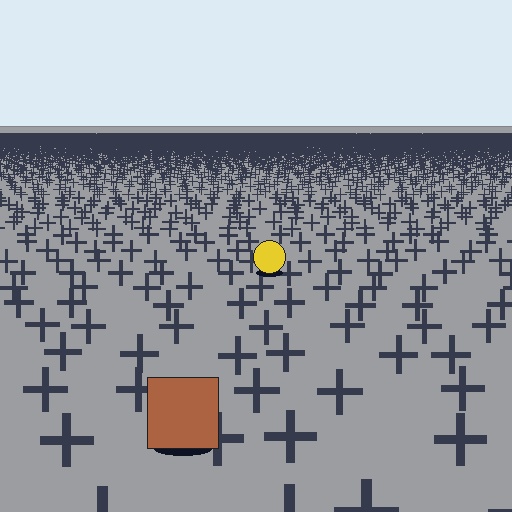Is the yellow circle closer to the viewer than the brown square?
No. The brown square is closer — you can tell from the texture gradient: the ground texture is coarser near it.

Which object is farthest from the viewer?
The yellow circle is farthest from the viewer. It appears smaller and the ground texture around it is denser.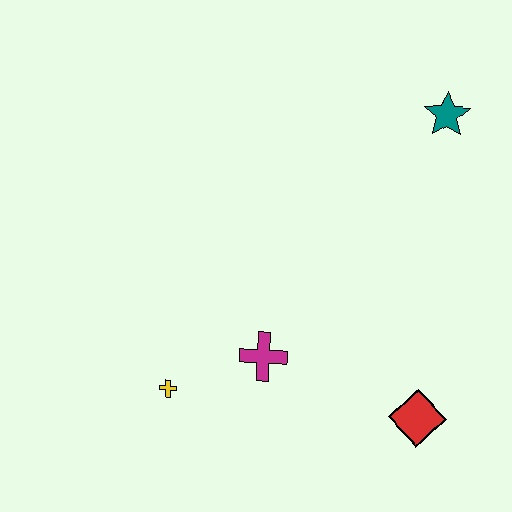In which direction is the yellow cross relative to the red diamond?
The yellow cross is to the left of the red diamond.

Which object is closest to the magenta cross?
The yellow cross is closest to the magenta cross.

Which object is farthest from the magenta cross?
The teal star is farthest from the magenta cross.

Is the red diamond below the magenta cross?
Yes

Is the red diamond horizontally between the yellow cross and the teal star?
Yes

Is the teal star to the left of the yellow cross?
No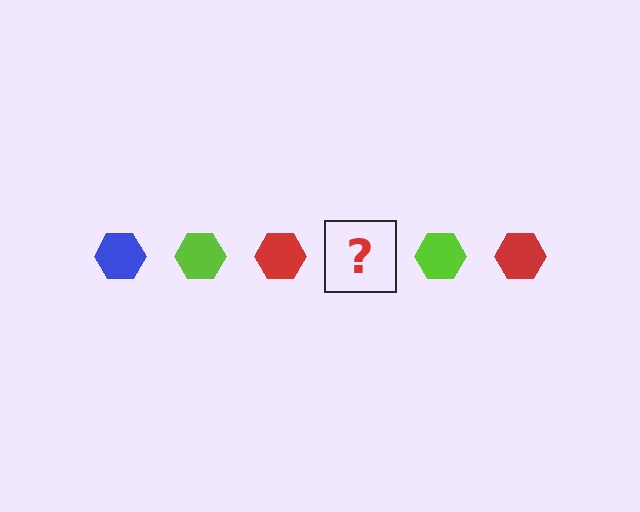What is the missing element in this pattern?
The missing element is a blue hexagon.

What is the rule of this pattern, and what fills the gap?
The rule is that the pattern cycles through blue, lime, red hexagons. The gap should be filled with a blue hexagon.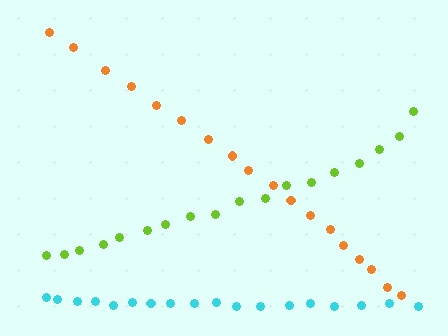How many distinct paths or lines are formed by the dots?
There are 3 distinct paths.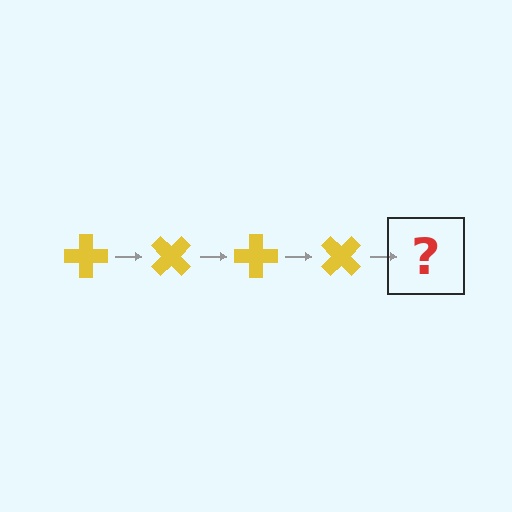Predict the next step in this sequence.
The next step is a yellow cross rotated 180 degrees.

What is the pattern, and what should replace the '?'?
The pattern is that the cross rotates 45 degrees each step. The '?' should be a yellow cross rotated 180 degrees.